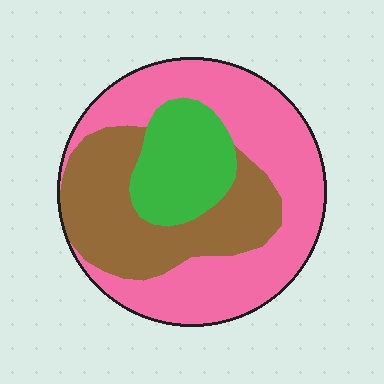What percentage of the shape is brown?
Brown takes up between a quarter and a half of the shape.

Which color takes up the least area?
Green, at roughly 20%.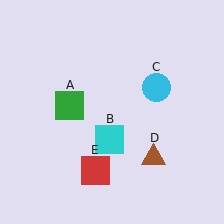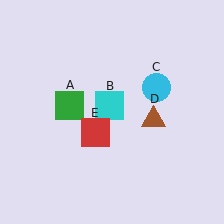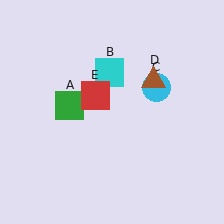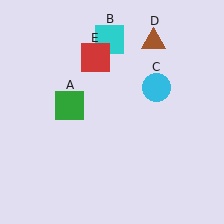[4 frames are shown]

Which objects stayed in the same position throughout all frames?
Green square (object A) and cyan circle (object C) remained stationary.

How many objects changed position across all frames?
3 objects changed position: cyan square (object B), brown triangle (object D), red square (object E).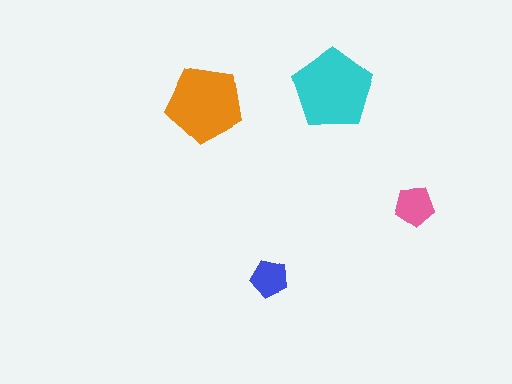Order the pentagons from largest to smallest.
the cyan one, the orange one, the pink one, the blue one.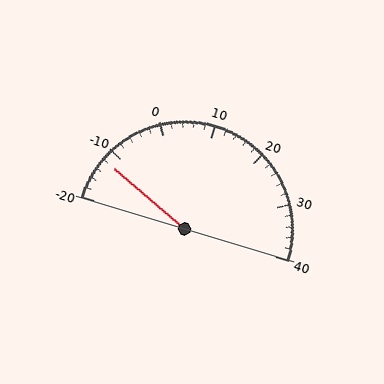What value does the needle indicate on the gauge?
The needle indicates approximately -12.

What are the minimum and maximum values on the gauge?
The gauge ranges from -20 to 40.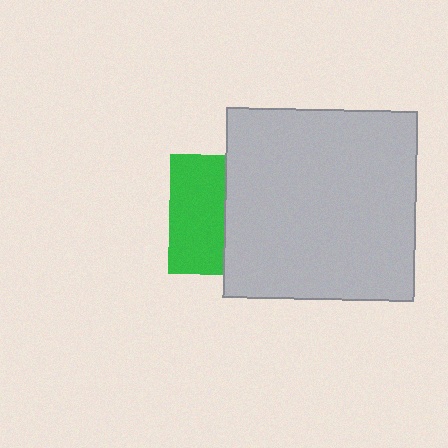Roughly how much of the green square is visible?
About half of it is visible (roughly 45%).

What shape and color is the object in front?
The object in front is a light gray square.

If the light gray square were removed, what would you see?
You would see the complete green square.